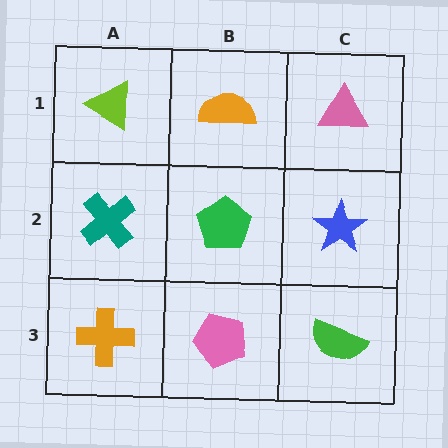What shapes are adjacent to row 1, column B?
A green pentagon (row 2, column B), a lime triangle (row 1, column A), a pink triangle (row 1, column C).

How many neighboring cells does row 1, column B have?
3.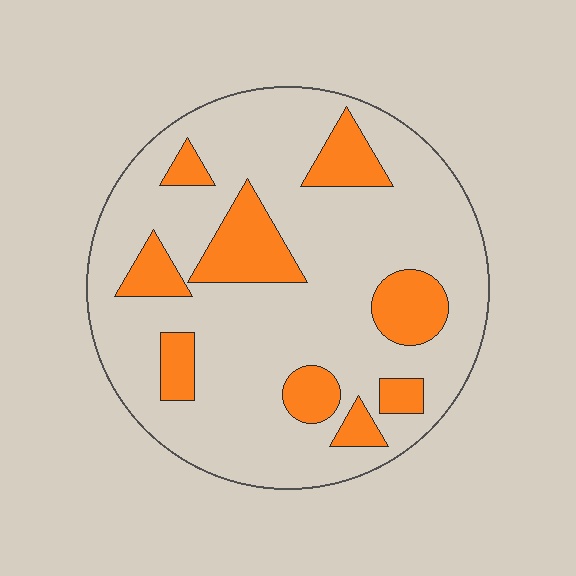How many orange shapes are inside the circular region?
9.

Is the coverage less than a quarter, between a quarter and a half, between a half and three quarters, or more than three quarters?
Less than a quarter.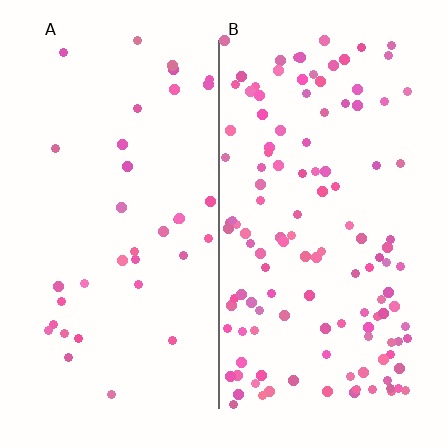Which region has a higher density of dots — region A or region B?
B (the right).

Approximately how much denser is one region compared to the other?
Approximately 3.5× — region B over region A.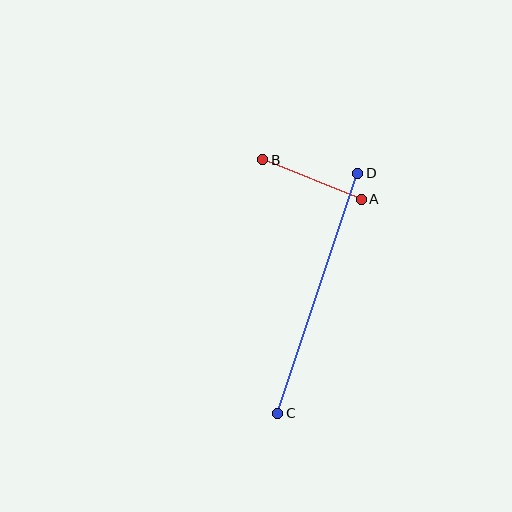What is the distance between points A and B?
The distance is approximately 106 pixels.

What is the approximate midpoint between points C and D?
The midpoint is at approximately (318, 293) pixels.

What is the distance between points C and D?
The distance is approximately 253 pixels.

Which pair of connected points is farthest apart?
Points C and D are farthest apart.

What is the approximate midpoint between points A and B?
The midpoint is at approximately (312, 179) pixels.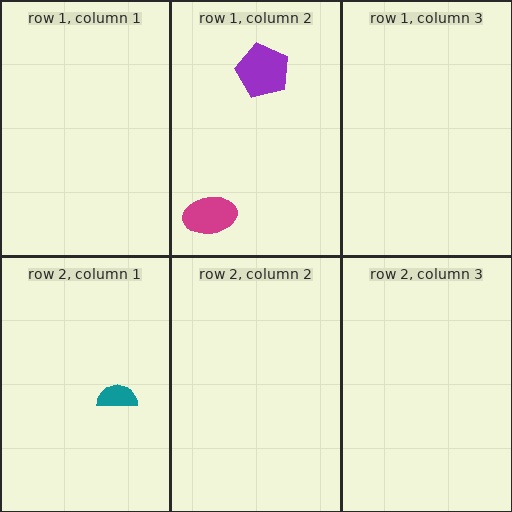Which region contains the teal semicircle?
The row 2, column 1 region.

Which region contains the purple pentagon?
The row 1, column 2 region.